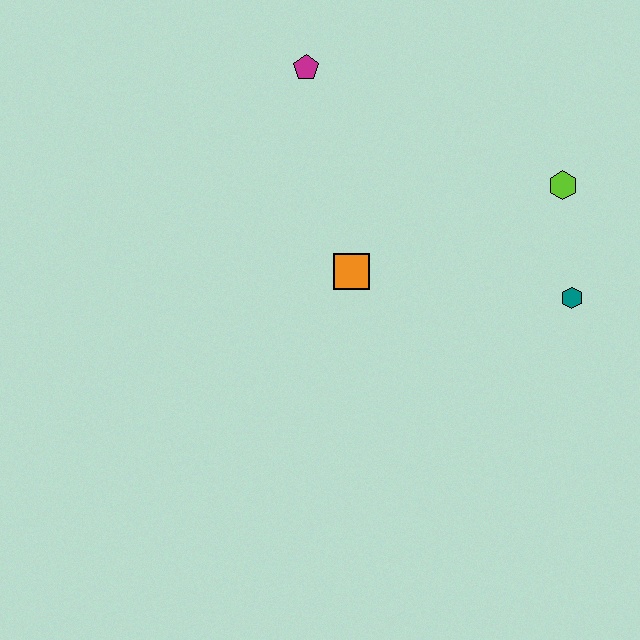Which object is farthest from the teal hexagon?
The magenta pentagon is farthest from the teal hexagon.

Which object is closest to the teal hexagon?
The lime hexagon is closest to the teal hexagon.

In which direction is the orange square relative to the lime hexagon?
The orange square is to the left of the lime hexagon.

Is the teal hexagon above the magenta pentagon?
No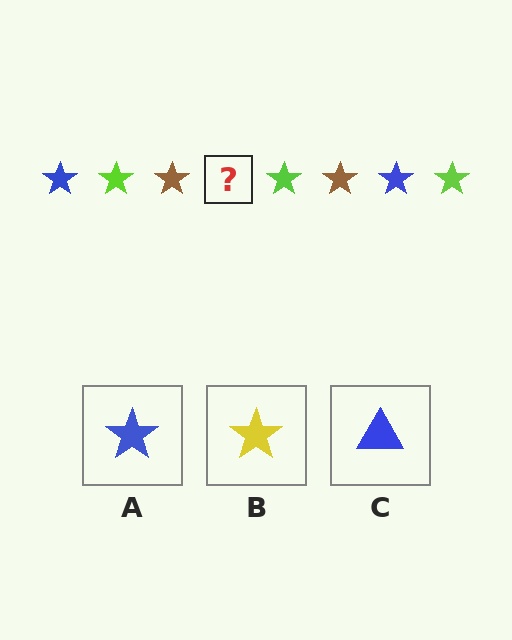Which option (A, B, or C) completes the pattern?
A.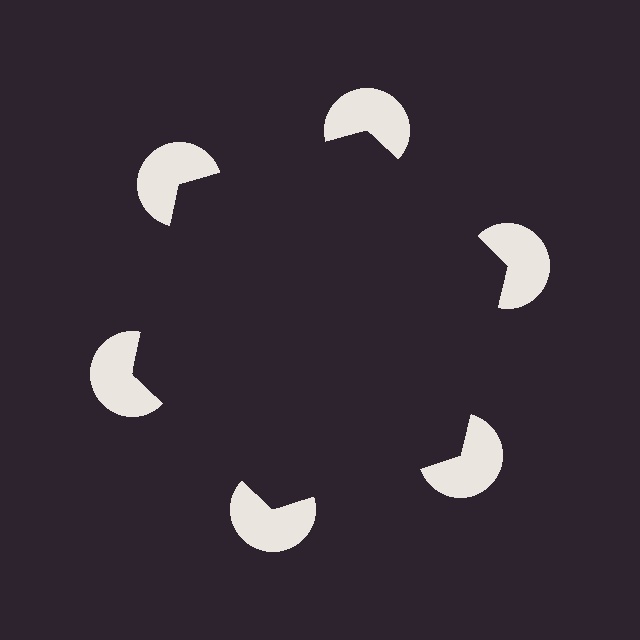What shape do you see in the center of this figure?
An illusory hexagon — its edges are inferred from the aligned wedge cuts in the pac-man discs, not physically drawn.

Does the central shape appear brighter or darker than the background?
It typically appears slightly darker than the background, even though no actual brightness change is drawn.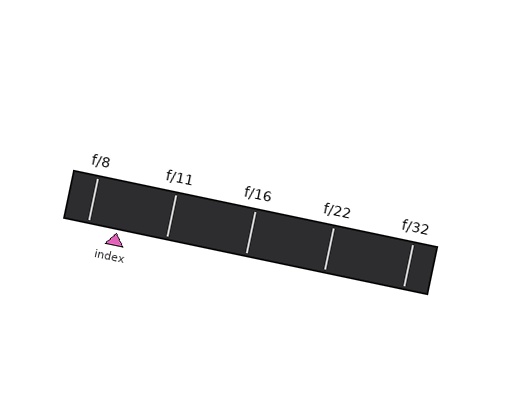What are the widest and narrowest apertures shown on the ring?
The widest aperture shown is f/8 and the narrowest is f/32.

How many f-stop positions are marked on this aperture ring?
There are 5 f-stop positions marked.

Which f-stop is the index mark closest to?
The index mark is closest to f/8.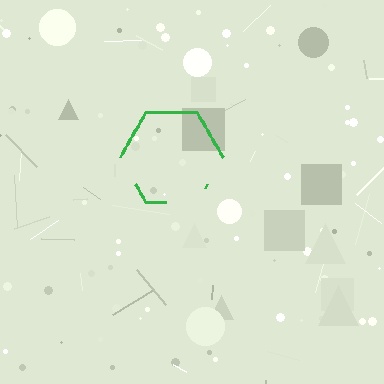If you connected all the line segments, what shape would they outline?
They would outline a hexagon.